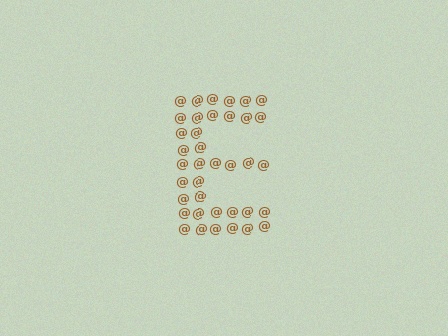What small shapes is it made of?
It is made of small at signs.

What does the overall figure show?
The overall figure shows the letter E.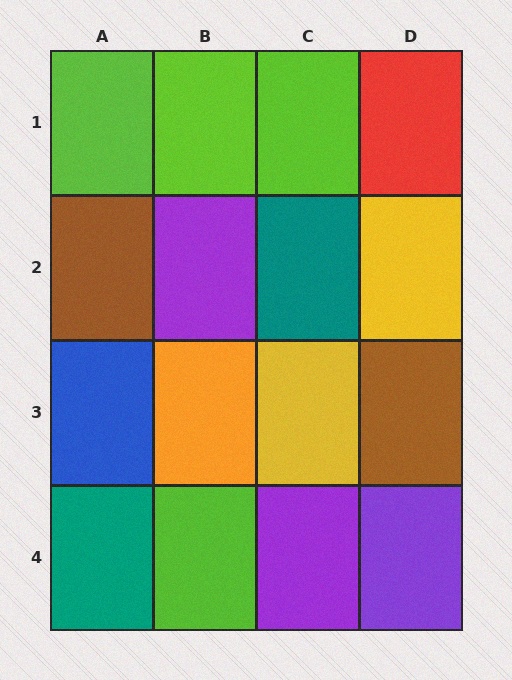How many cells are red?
1 cell is red.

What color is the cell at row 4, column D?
Purple.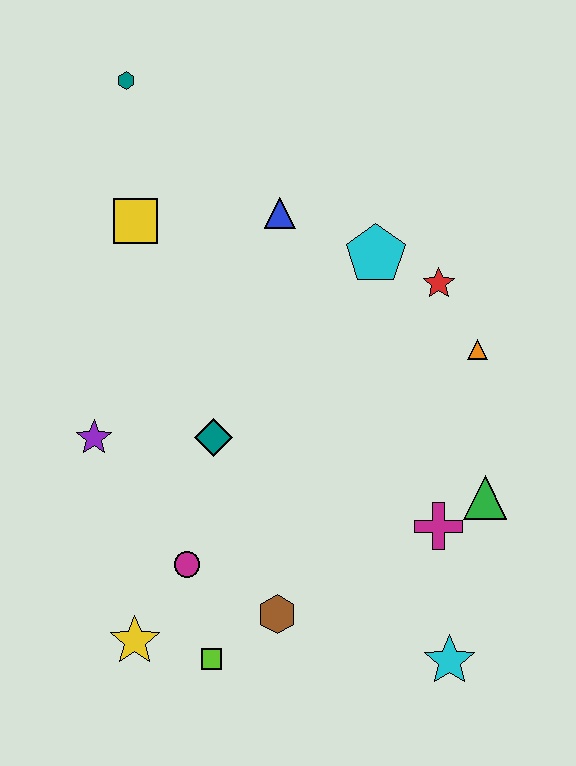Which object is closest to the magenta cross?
The green triangle is closest to the magenta cross.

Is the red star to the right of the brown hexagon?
Yes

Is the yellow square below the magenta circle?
No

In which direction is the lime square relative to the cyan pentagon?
The lime square is below the cyan pentagon.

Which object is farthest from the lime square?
The teal hexagon is farthest from the lime square.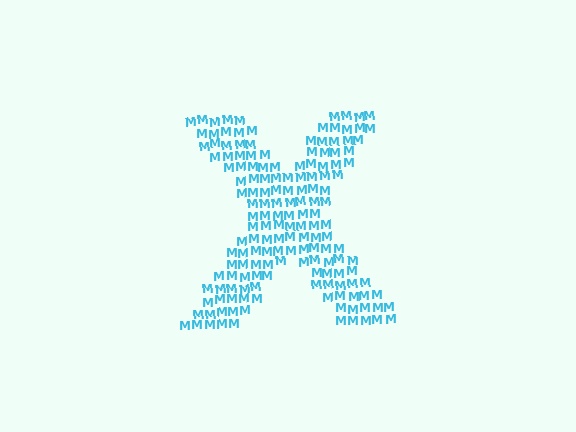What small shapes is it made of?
It is made of small letter M's.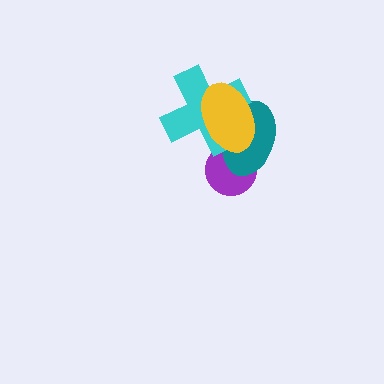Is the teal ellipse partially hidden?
Yes, it is partially covered by another shape.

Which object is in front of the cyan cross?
The yellow ellipse is in front of the cyan cross.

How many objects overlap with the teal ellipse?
3 objects overlap with the teal ellipse.